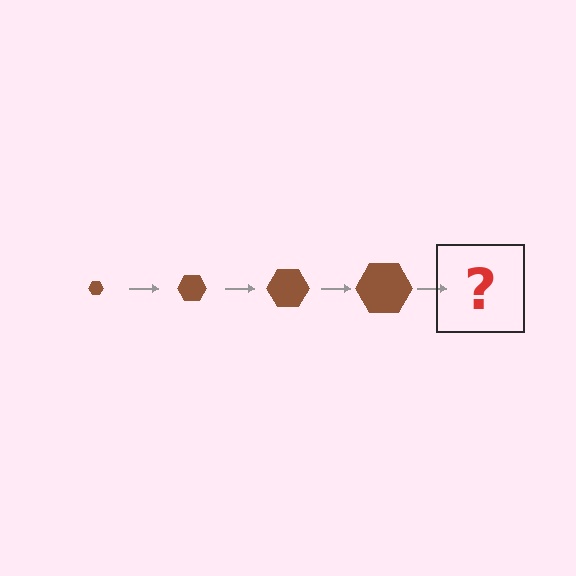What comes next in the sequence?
The next element should be a brown hexagon, larger than the previous one.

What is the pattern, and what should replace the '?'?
The pattern is that the hexagon gets progressively larger each step. The '?' should be a brown hexagon, larger than the previous one.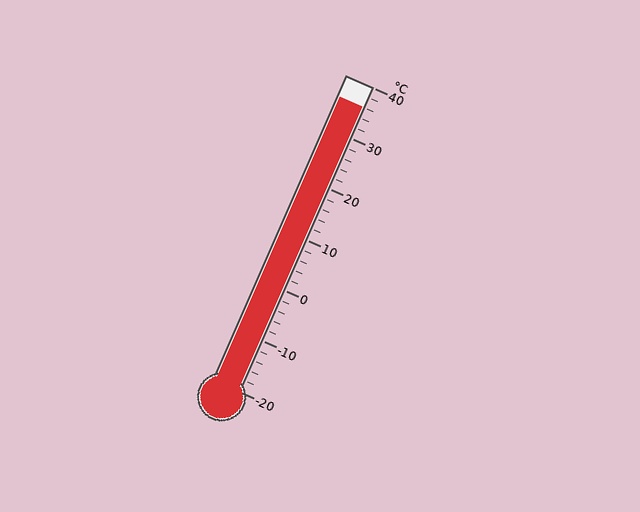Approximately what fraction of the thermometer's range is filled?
The thermometer is filled to approximately 95% of its range.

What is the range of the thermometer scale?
The thermometer scale ranges from -20°C to 40°C.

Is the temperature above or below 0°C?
The temperature is above 0°C.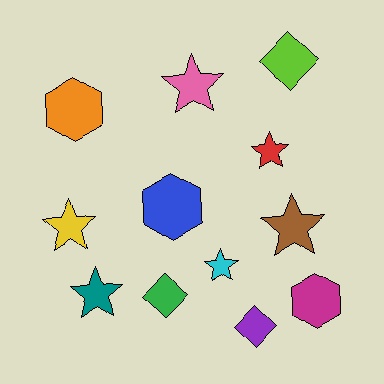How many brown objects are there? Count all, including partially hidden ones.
There is 1 brown object.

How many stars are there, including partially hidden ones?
There are 6 stars.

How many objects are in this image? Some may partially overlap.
There are 12 objects.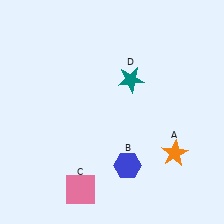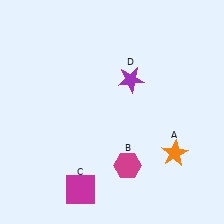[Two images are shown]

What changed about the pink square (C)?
In Image 1, C is pink. In Image 2, it changed to magenta.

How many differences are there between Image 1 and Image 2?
There are 3 differences between the two images.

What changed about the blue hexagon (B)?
In Image 1, B is blue. In Image 2, it changed to magenta.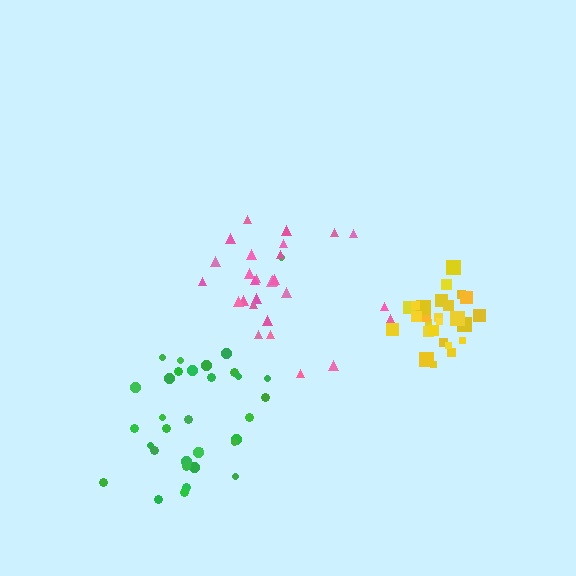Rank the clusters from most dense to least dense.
yellow, pink, green.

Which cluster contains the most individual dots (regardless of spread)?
Green (33).